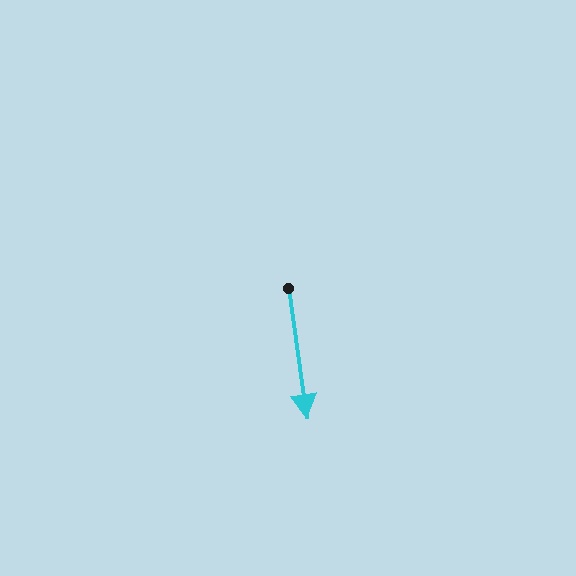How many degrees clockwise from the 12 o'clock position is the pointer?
Approximately 172 degrees.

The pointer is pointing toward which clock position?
Roughly 6 o'clock.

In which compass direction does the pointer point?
South.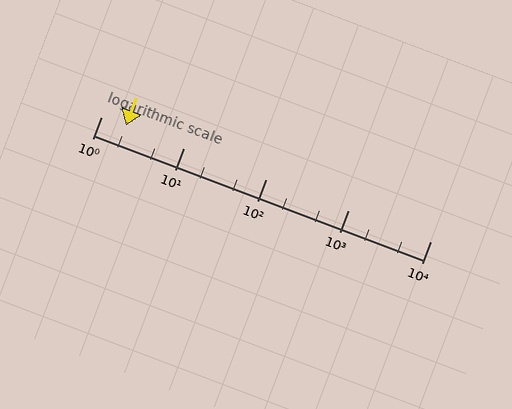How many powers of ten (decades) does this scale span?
The scale spans 4 decades, from 1 to 10000.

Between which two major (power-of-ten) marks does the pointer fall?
The pointer is between 1 and 10.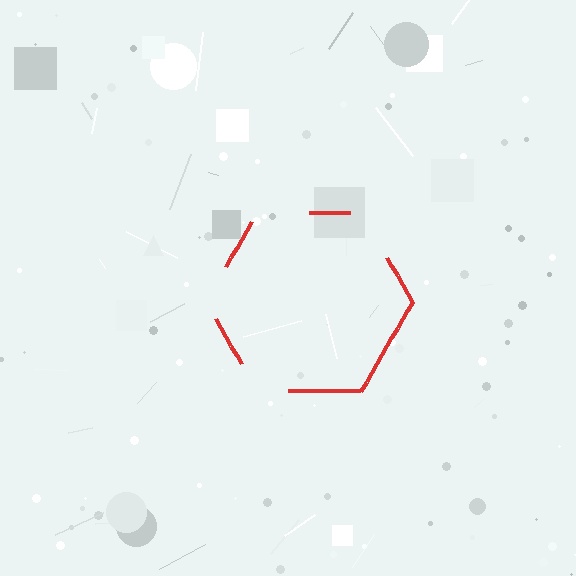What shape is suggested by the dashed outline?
The dashed outline suggests a hexagon.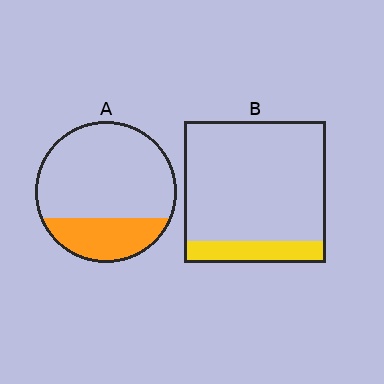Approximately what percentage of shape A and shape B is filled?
A is approximately 25% and B is approximately 15%.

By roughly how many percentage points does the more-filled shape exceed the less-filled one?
By roughly 10 percentage points (A over B).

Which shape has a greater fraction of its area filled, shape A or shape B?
Shape A.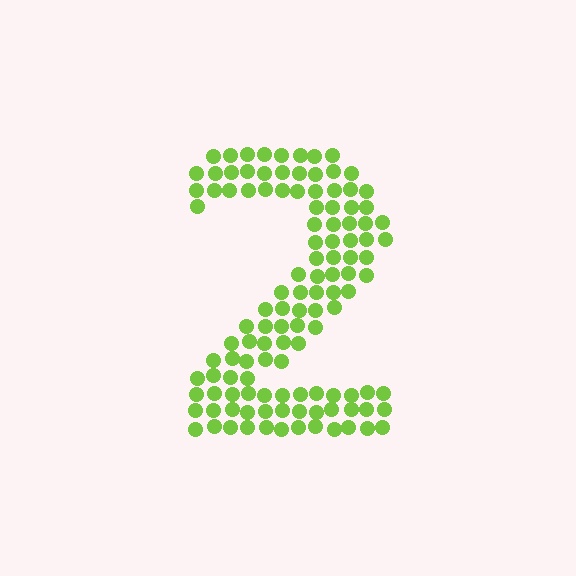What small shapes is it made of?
It is made of small circles.